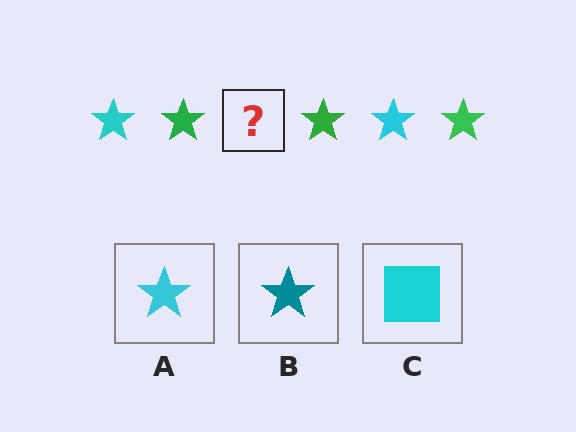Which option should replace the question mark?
Option A.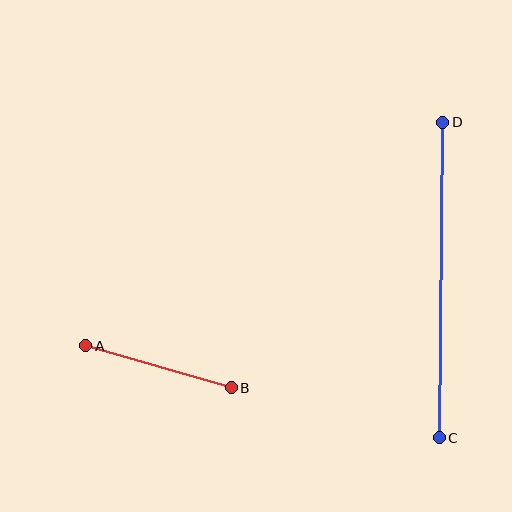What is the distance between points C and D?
The distance is approximately 315 pixels.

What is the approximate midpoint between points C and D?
The midpoint is at approximately (441, 280) pixels.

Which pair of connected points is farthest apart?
Points C and D are farthest apart.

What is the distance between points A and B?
The distance is approximately 151 pixels.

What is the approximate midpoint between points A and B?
The midpoint is at approximately (158, 367) pixels.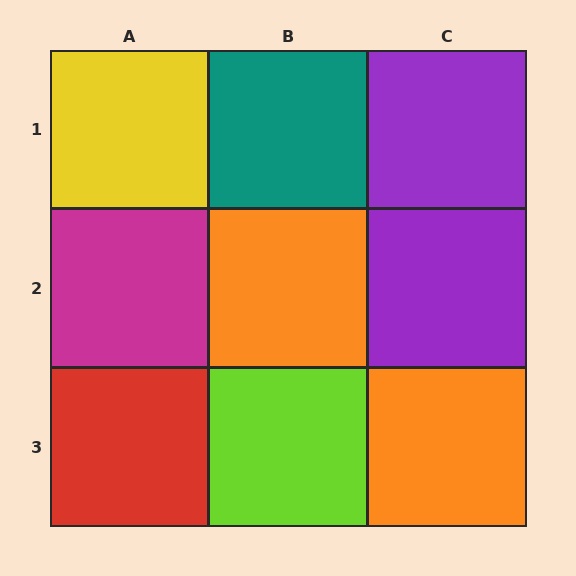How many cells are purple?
2 cells are purple.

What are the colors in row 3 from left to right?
Red, lime, orange.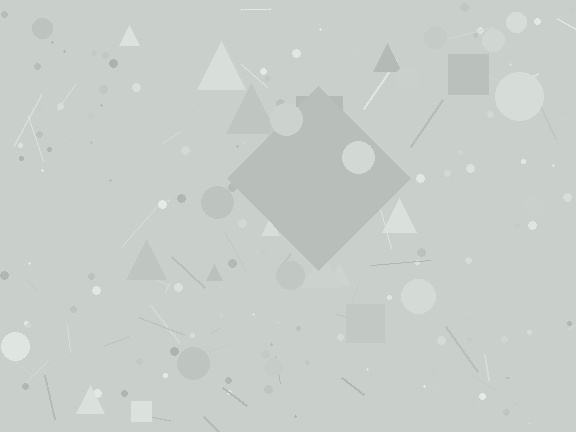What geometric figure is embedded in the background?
A diamond is embedded in the background.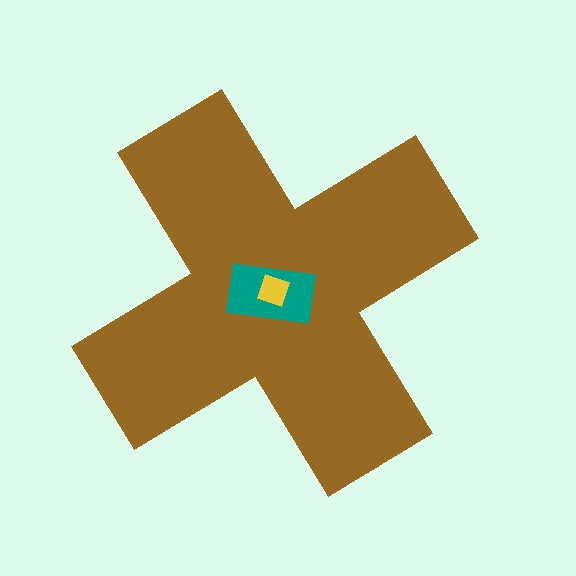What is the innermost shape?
The yellow square.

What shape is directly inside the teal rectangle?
The yellow square.